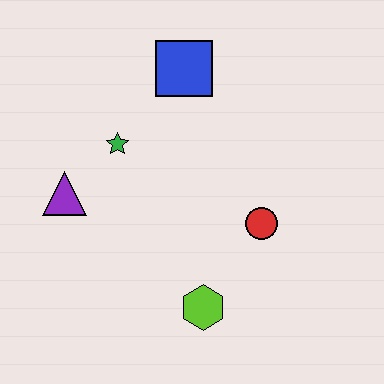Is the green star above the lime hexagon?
Yes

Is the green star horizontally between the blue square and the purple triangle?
Yes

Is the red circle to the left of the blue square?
No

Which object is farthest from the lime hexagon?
The blue square is farthest from the lime hexagon.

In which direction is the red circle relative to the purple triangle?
The red circle is to the right of the purple triangle.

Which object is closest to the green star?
The purple triangle is closest to the green star.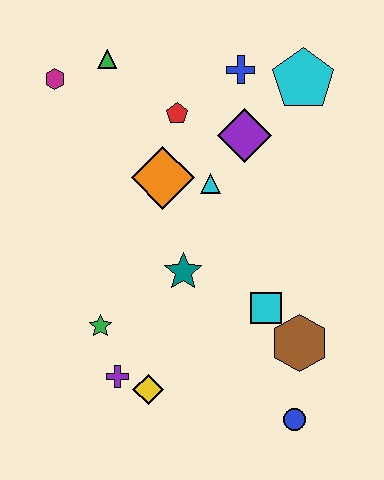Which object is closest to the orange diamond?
The cyan triangle is closest to the orange diamond.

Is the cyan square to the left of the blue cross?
No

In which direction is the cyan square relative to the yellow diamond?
The cyan square is to the right of the yellow diamond.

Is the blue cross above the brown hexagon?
Yes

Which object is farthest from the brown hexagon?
The magenta hexagon is farthest from the brown hexagon.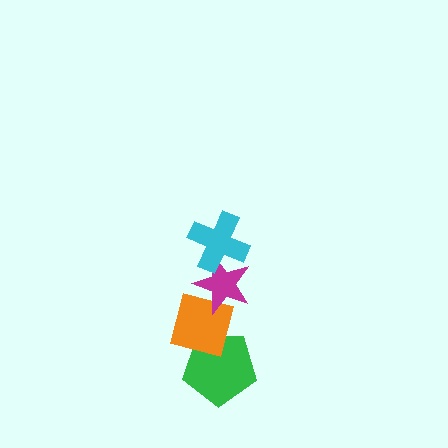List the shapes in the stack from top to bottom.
From top to bottom: the cyan cross, the magenta star, the orange diamond, the green pentagon.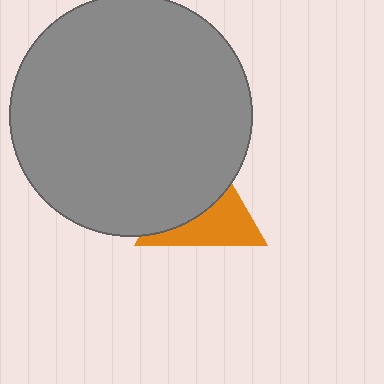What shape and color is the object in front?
The object in front is a gray circle.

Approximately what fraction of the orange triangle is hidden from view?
Roughly 55% of the orange triangle is hidden behind the gray circle.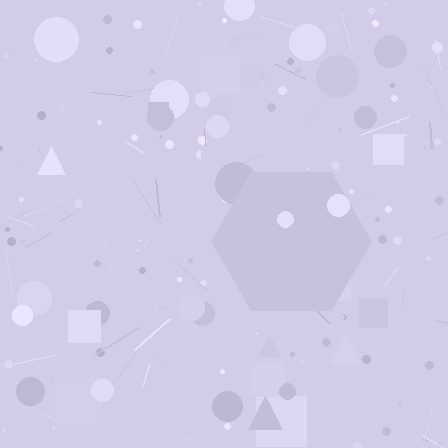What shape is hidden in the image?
A hexagon is hidden in the image.